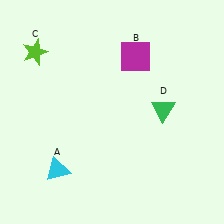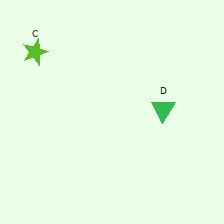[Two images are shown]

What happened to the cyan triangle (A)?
The cyan triangle (A) was removed in Image 2. It was in the bottom-left area of Image 1.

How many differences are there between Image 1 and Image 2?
There are 2 differences between the two images.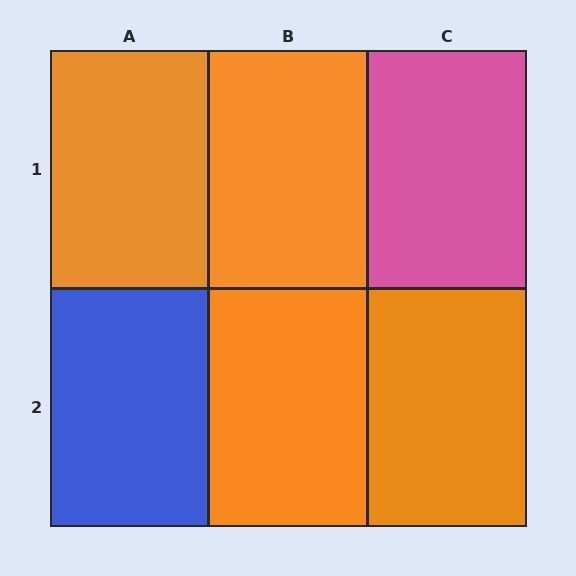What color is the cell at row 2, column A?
Blue.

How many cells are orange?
4 cells are orange.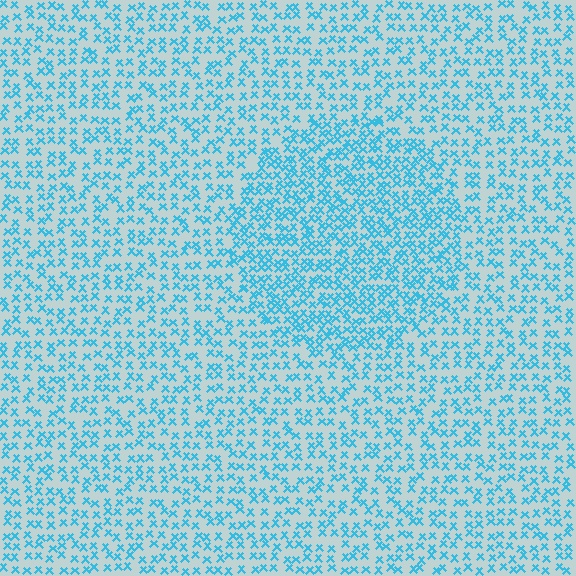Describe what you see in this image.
The image contains small cyan elements arranged at two different densities. A circle-shaped region is visible where the elements are more densely packed than the surrounding area.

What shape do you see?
I see a circle.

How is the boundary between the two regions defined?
The boundary is defined by a change in element density (approximately 1.7x ratio). All elements are the same color, size, and shape.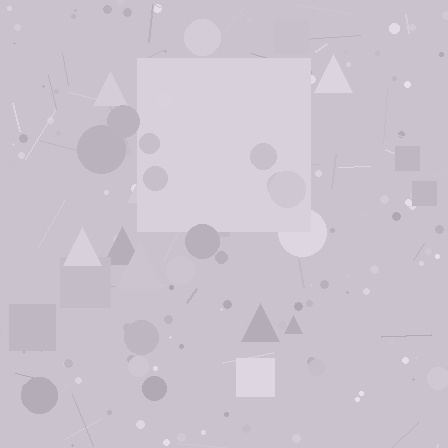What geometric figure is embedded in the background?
A square is embedded in the background.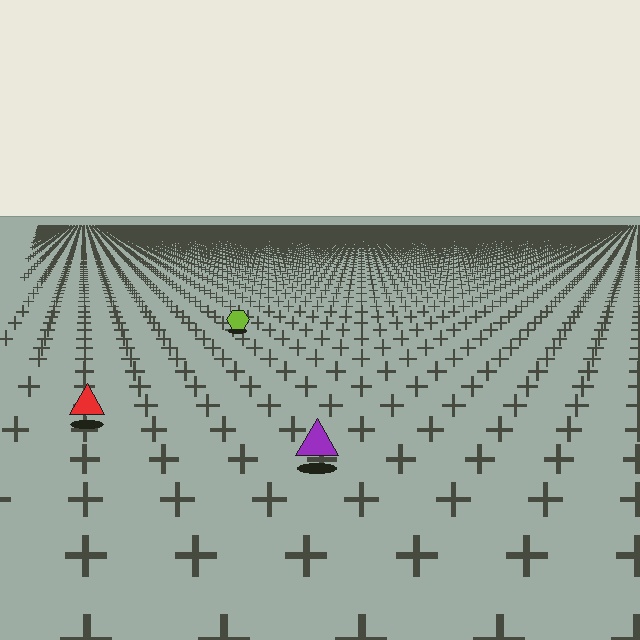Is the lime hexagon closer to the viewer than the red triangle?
No. The red triangle is closer — you can tell from the texture gradient: the ground texture is coarser near it.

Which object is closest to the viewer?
The purple triangle is closest. The texture marks near it are larger and more spread out.